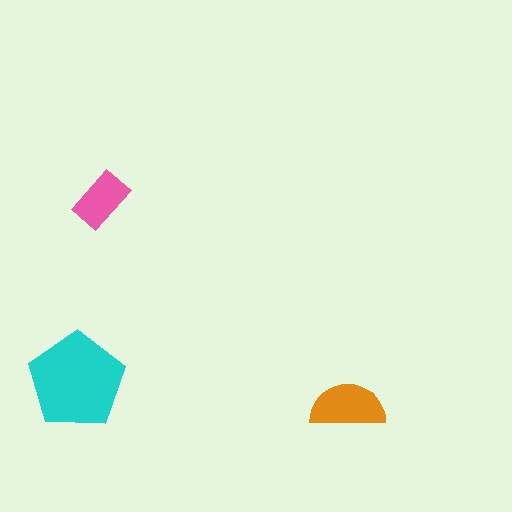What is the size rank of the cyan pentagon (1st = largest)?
1st.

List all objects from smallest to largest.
The pink rectangle, the orange semicircle, the cyan pentagon.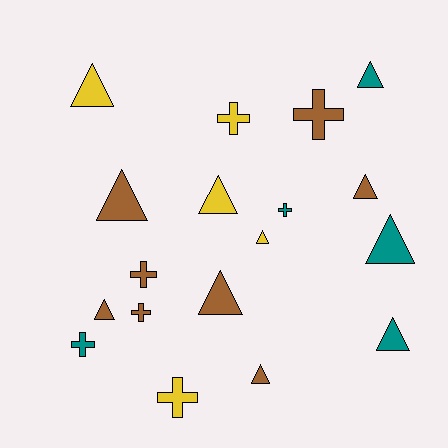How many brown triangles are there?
There are 5 brown triangles.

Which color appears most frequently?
Brown, with 8 objects.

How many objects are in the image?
There are 18 objects.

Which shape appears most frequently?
Triangle, with 11 objects.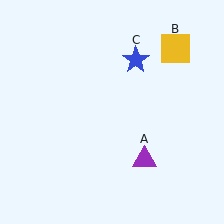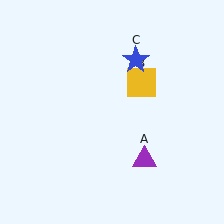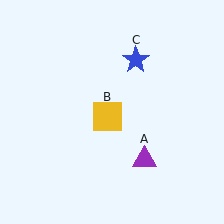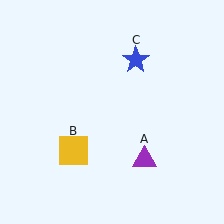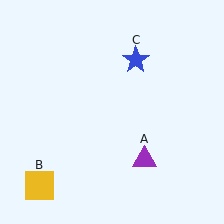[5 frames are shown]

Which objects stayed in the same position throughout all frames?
Purple triangle (object A) and blue star (object C) remained stationary.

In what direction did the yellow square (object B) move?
The yellow square (object B) moved down and to the left.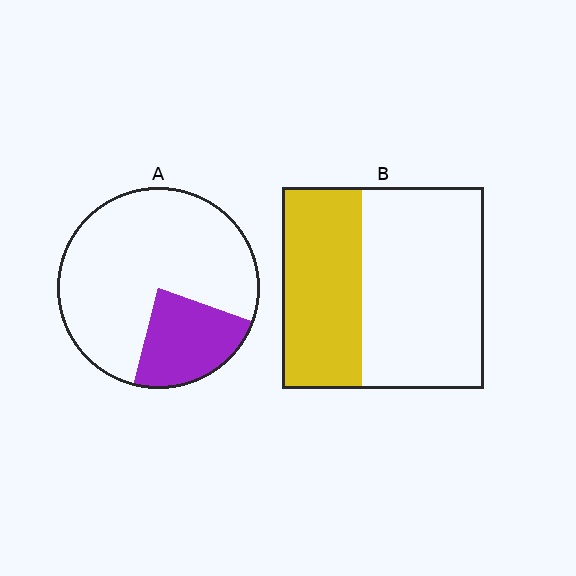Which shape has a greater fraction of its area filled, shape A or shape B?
Shape B.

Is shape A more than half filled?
No.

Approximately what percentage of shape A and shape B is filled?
A is approximately 25% and B is approximately 40%.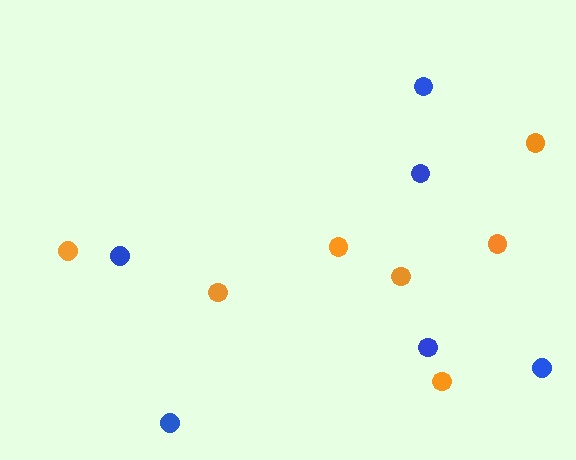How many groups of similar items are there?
There are 2 groups: one group of orange circles (7) and one group of blue circles (6).